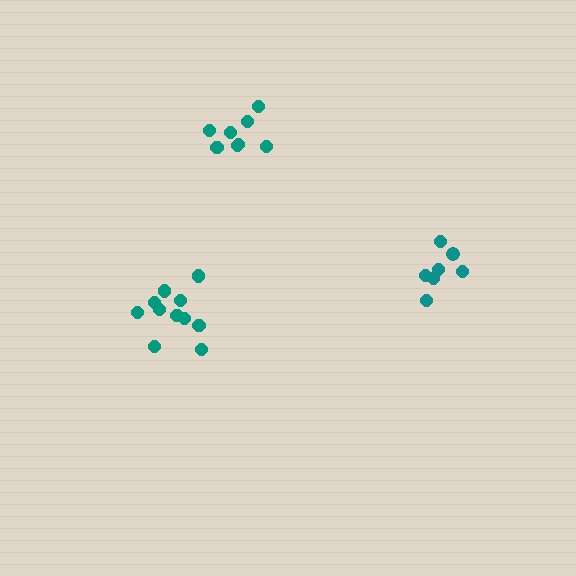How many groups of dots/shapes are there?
There are 3 groups.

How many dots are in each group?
Group 1: 8 dots, Group 2: 7 dots, Group 3: 11 dots (26 total).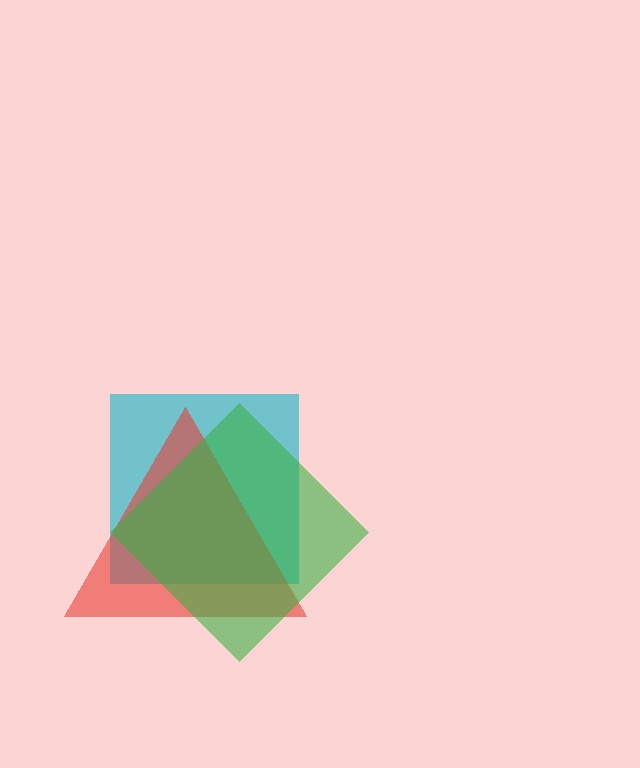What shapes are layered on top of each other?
The layered shapes are: a cyan square, a red triangle, a green diamond.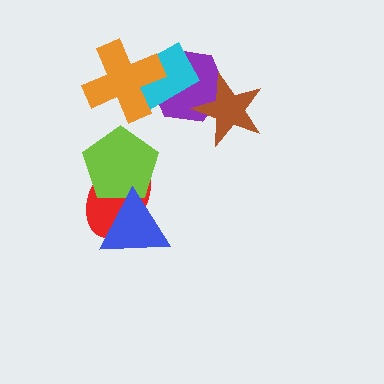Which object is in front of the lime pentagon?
The blue triangle is in front of the lime pentagon.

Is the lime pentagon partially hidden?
Yes, it is partially covered by another shape.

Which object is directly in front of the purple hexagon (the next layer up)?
The brown star is directly in front of the purple hexagon.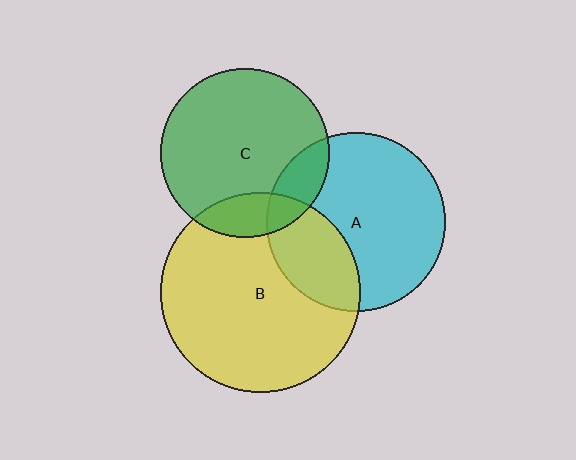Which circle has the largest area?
Circle B (yellow).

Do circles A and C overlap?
Yes.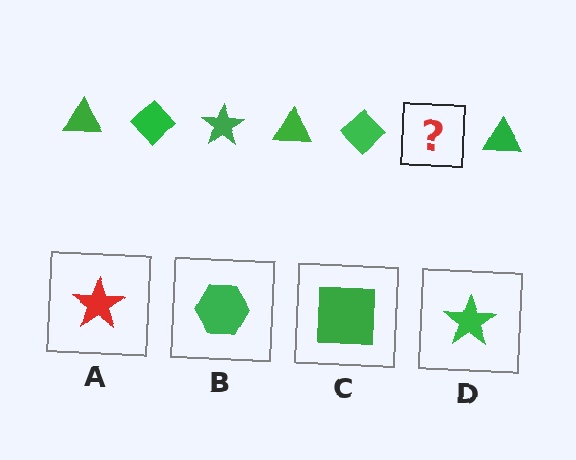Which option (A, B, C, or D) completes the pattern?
D.